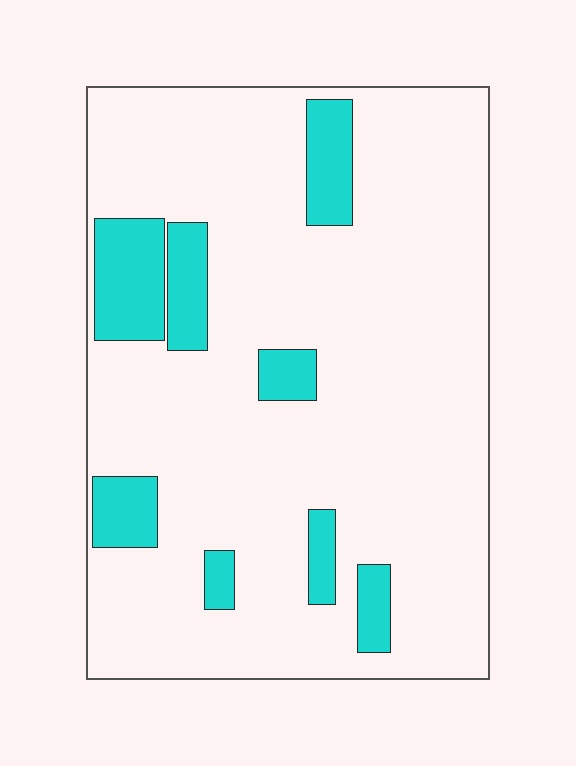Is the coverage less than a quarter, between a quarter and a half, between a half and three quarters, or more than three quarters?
Less than a quarter.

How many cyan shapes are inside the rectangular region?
8.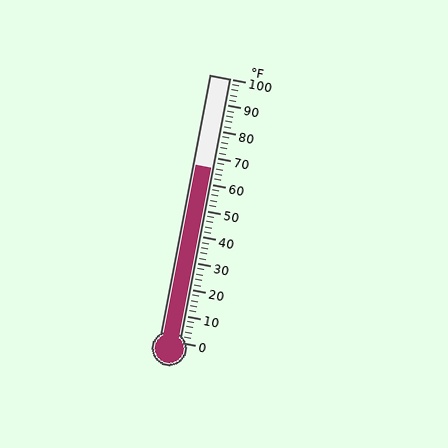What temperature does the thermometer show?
The thermometer shows approximately 66°F.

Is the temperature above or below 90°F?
The temperature is below 90°F.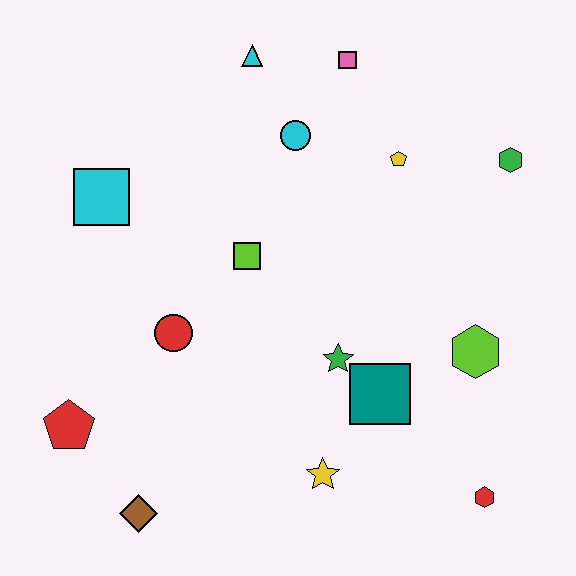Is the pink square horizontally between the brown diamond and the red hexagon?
Yes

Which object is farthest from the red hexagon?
The cyan triangle is farthest from the red hexagon.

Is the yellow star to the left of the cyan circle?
No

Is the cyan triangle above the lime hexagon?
Yes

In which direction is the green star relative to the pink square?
The green star is below the pink square.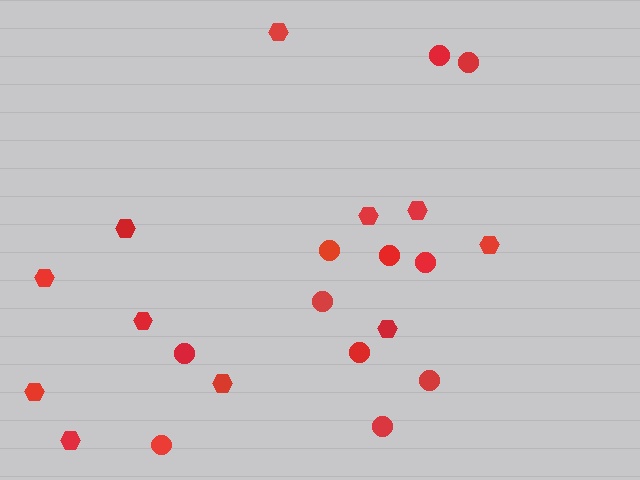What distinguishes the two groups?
There are 2 groups: one group of hexagons (11) and one group of circles (11).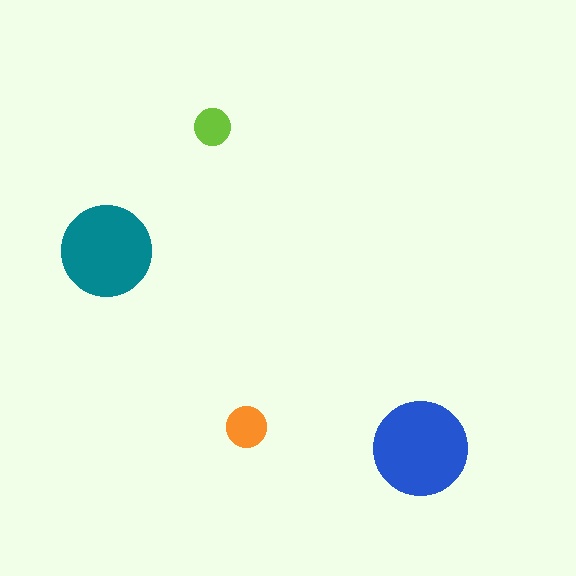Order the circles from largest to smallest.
the blue one, the teal one, the orange one, the lime one.